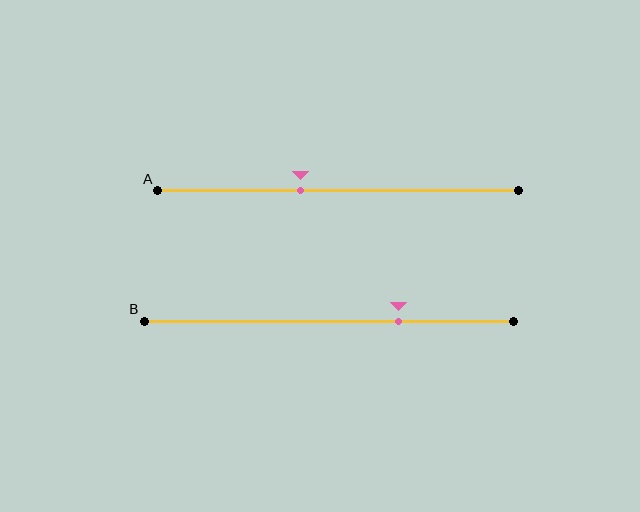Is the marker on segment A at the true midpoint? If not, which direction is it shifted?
No, the marker on segment A is shifted to the left by about 10% of the segment length.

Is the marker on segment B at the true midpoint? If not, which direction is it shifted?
No, the marker on segment B is shifted to the right by about 19% of the segment length.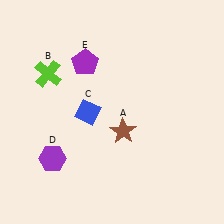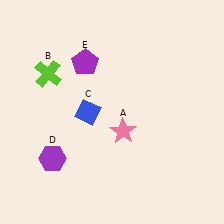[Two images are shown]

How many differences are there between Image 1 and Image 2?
There is 1 difference between the two images.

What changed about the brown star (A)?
In Image 1, A is brown. In Image 2, it changed to pink.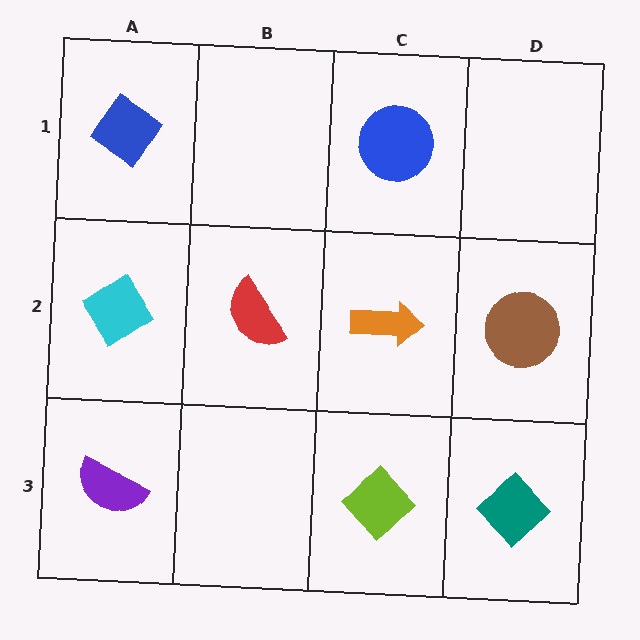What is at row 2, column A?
A cyan diamond.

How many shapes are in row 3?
3 shapes.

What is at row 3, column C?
A lime diamond.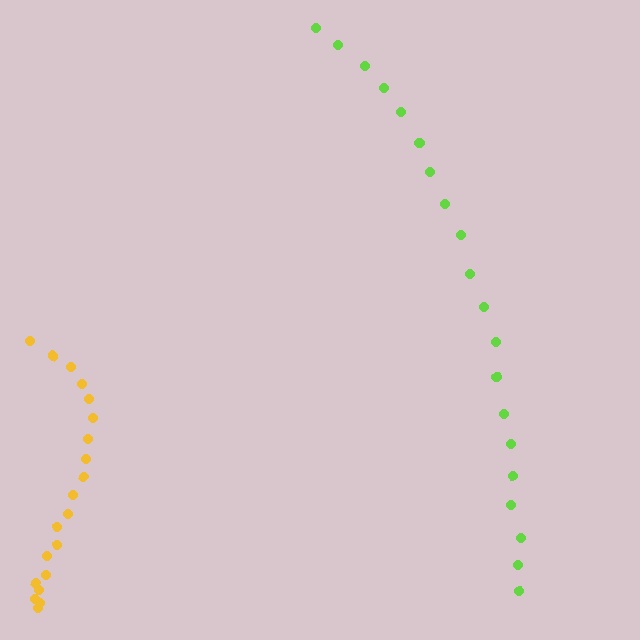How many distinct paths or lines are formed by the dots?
There are 2 distinct paths.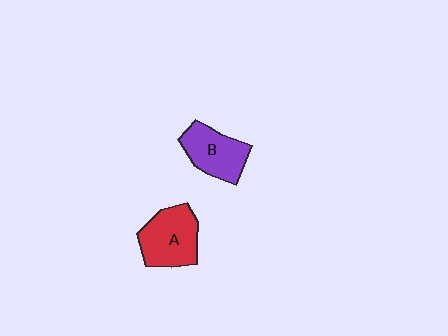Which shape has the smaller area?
Shape B (purple).